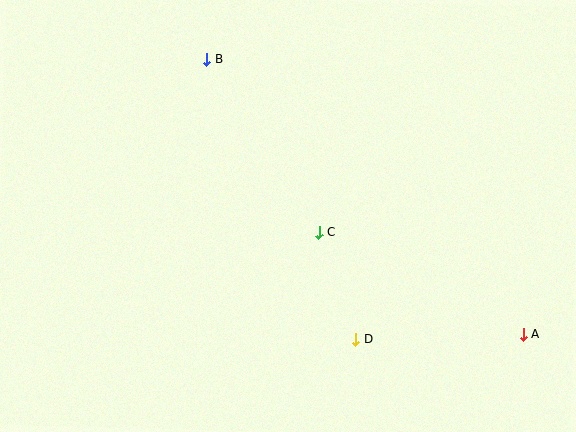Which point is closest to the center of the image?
Point C at (319, 232) is closest to the center.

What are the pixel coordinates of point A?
Point A is at (523, 334).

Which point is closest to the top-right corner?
Point A is closest to the top-right corner.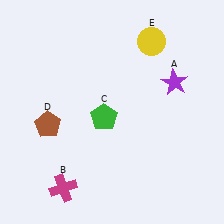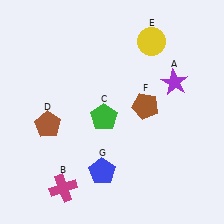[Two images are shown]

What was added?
A brown pentagon (F), a blue pentagon (G) were added in Image 2.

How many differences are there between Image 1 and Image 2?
There are 2 differences between the two images.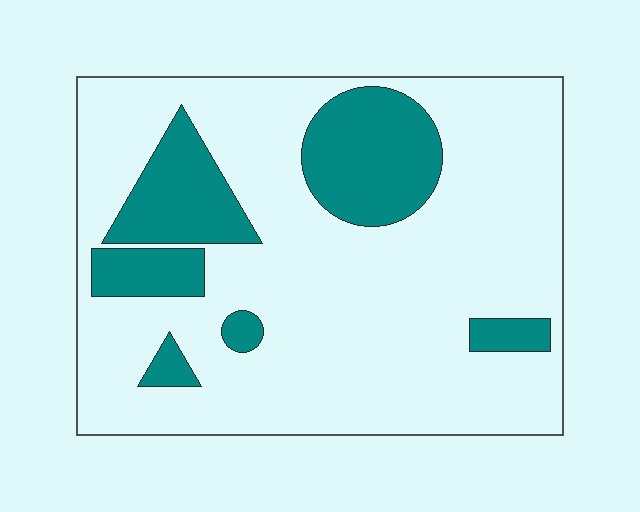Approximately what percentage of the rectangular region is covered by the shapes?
Approximately 20%.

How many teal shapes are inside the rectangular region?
6.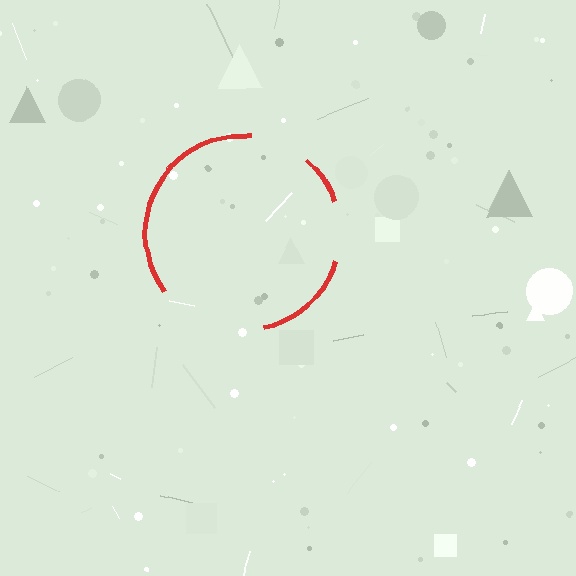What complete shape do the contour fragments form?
The contour fragments form a circle.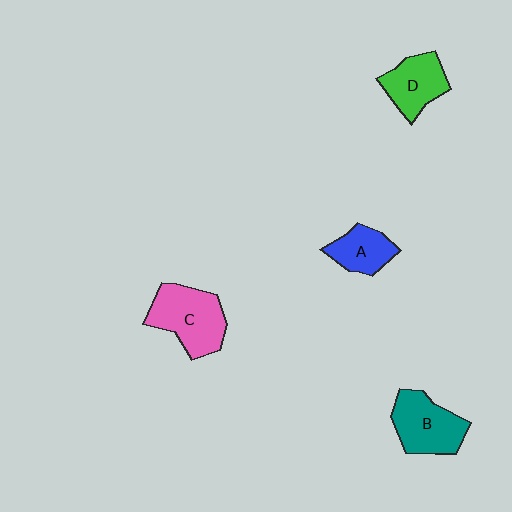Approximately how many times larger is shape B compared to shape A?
Approximately 1.5 times.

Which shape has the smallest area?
Shape A (blue).